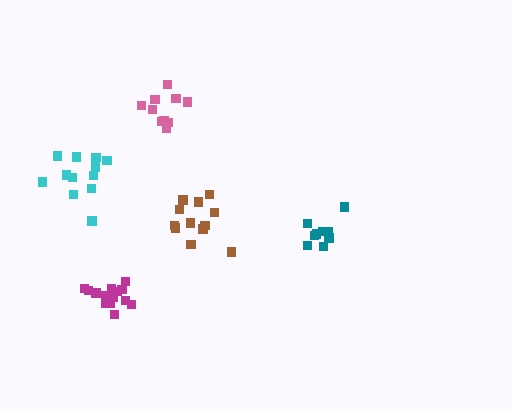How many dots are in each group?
Group 1: 10 dots, Group 2: 12 dots, Group 3: 14 dots, Group 4: 12 dots, Group 5: 10 dots (58 total).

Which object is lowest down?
The magenta cluster is bottommost.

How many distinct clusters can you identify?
There are 5 distinct clusters.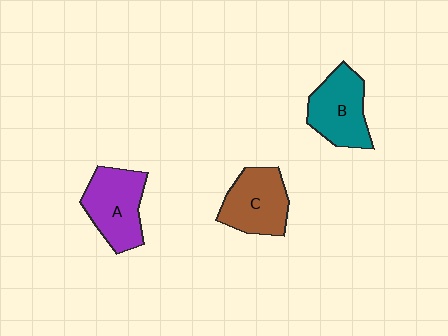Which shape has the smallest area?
Shape C (brown).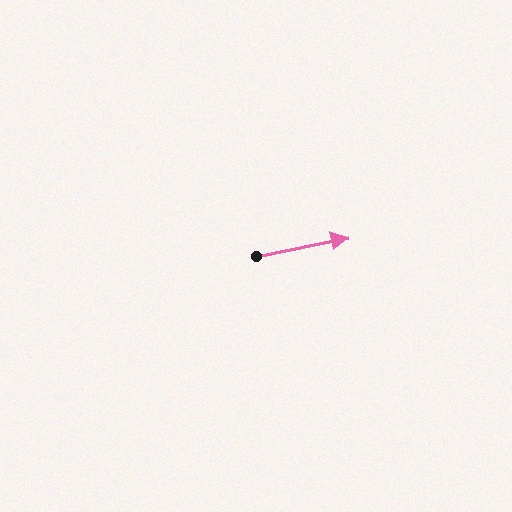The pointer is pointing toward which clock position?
Roughly 3 o'clock.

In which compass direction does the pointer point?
East.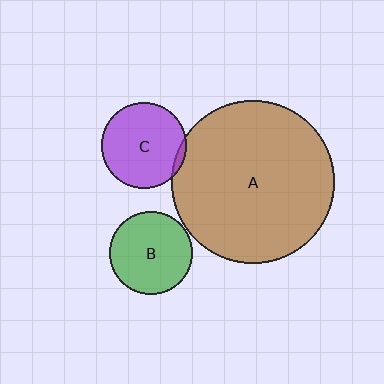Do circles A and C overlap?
Yes.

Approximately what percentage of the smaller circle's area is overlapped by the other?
Approximately 5%.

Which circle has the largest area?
Circle A (brown).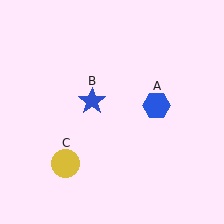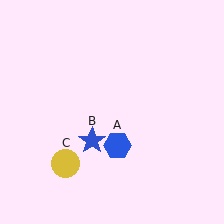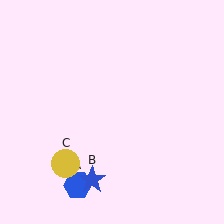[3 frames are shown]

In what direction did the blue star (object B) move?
The blue star (object B) moved down.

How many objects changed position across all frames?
2 objects changed position: blue hexagon (object A), blue star (object B).